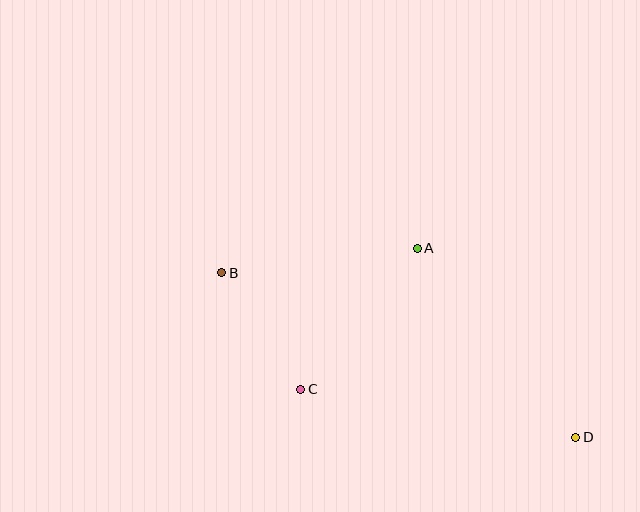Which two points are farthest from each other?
Points B and D are farthest from each other.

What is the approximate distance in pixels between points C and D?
The distance between C and D is approximately 279 pixels.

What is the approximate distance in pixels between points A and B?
The distance between A and B is approximately 197 pixels.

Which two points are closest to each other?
Points B and C are closest to each other.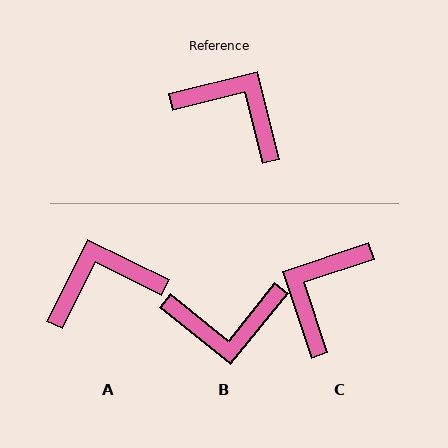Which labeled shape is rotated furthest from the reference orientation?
B, about 143 degrees away.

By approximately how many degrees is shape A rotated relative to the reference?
Approximately 50 degrees counter-clockwise.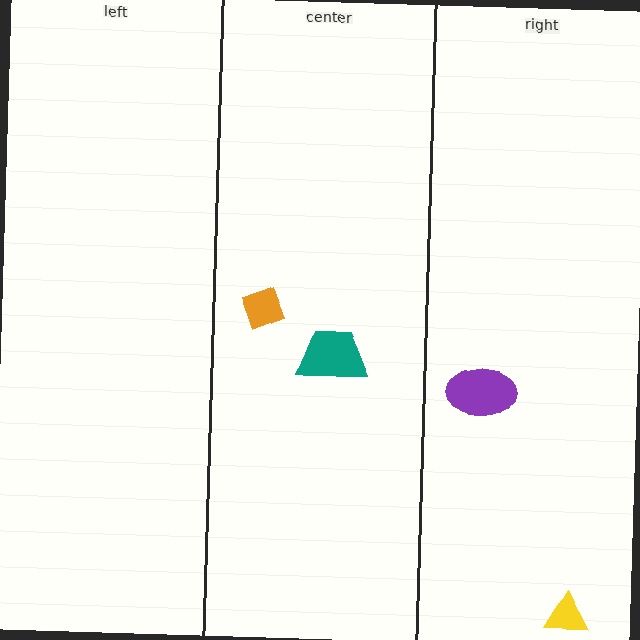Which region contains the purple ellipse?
The right region.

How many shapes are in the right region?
2.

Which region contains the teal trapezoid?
The center region.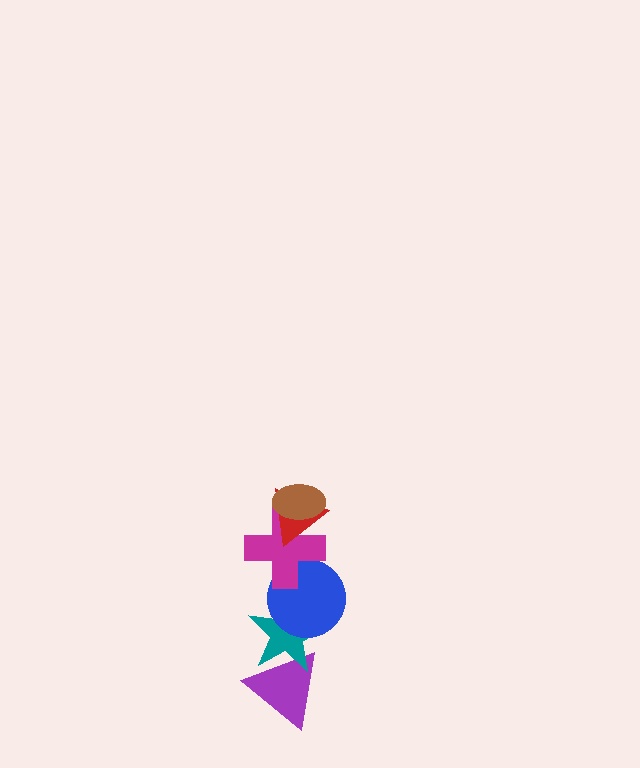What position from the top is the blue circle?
The blue circle is 4th from the top.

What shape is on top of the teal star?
The blue circle is on top of the teal star.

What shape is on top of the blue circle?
The magenta cross is on top of the blue circle.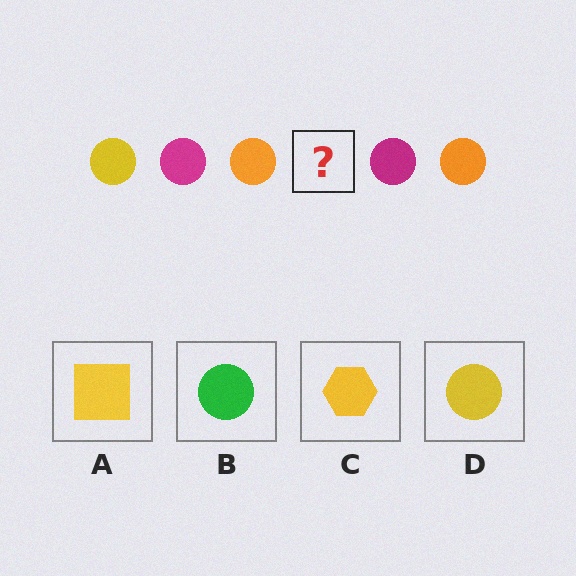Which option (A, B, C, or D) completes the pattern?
D.